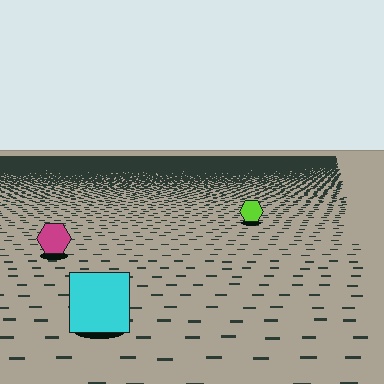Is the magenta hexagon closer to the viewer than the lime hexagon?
Yes. The magenta hexagon is closer — you can tell from the texture gradient: the ground texture is coarser near it.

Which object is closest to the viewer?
The cyan square is closest. The texture marks near it are larger and more spread out.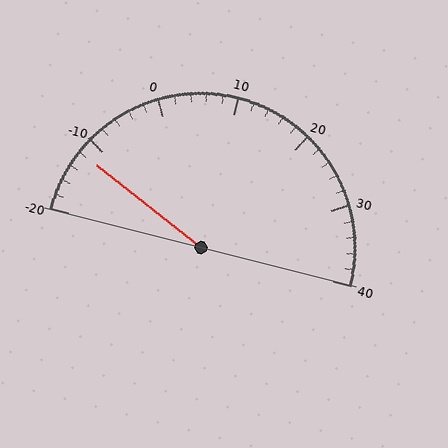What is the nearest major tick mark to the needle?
The nearest major tick mark is -10.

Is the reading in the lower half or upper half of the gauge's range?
The reading is in the lower half of the range (-20 to 40).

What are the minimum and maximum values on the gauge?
The gauge ranges from -20 to 40.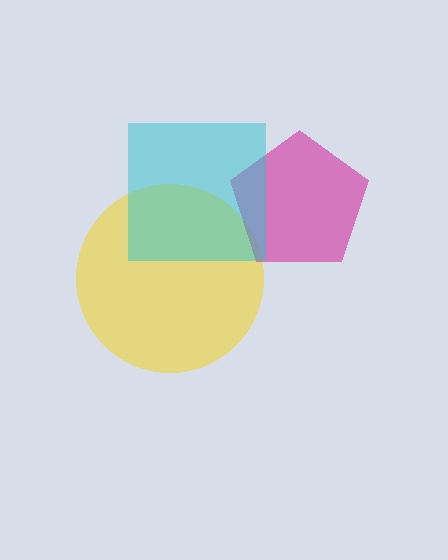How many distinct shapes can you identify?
There are 3 distinct shapes: a yellow circle, a magenta pentagon, a cyan square.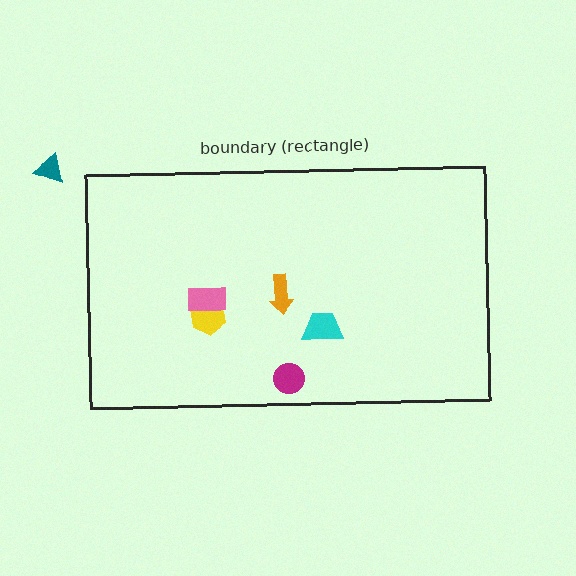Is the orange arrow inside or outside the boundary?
Inside.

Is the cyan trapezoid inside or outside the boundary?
Inside.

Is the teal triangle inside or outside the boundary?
Outside.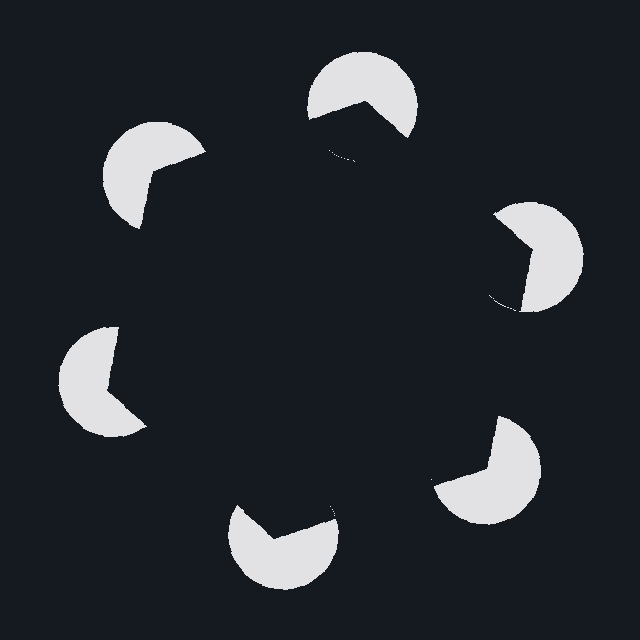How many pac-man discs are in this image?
There are 6 — one at each vertex of the illusory hexagon.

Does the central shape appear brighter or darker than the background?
It typically appears slightly darker than the background, even though no actual brightness change is drawn.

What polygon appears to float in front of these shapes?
An illusory hexagon — its edges are inferred from the aligned wedge cuts in the pac-man discs, not physically drawn.